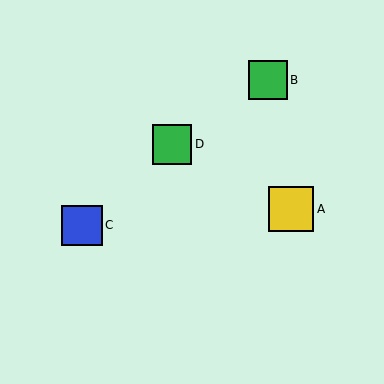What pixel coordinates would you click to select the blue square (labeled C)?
Click at (82, 225) to select the blue square C.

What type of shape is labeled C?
Shape C is a blue square.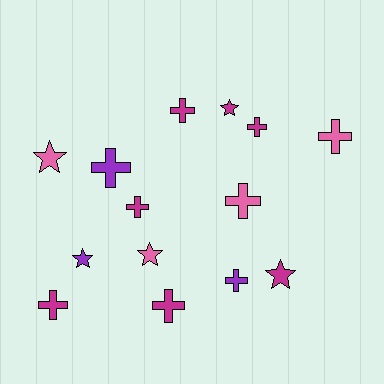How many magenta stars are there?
There are 2 magenta stars.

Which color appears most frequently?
Magenta, with 7 objects.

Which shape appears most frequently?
Cross, with 9 objects.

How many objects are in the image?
There are 14 objects.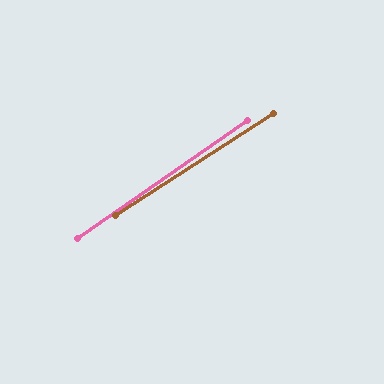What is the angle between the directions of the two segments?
Approximately 2 degrees.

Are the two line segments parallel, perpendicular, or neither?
Parallel — their directions differ by only 1.9°.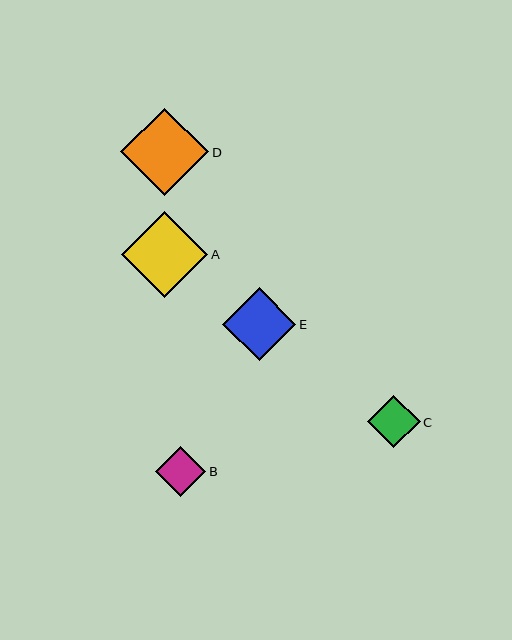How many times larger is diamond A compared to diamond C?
Diamond A is approximately 1.6 times the size of diamond C.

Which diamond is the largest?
Diamond D is the largest with a size of approximately 88 pixels.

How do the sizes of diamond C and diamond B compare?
Diamond C and diamond B are approximately the same size.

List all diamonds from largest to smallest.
From largest to smallest: D, A, E, C, B.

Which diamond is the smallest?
Diamond B is the smallest with a size of approximately 50 pixels.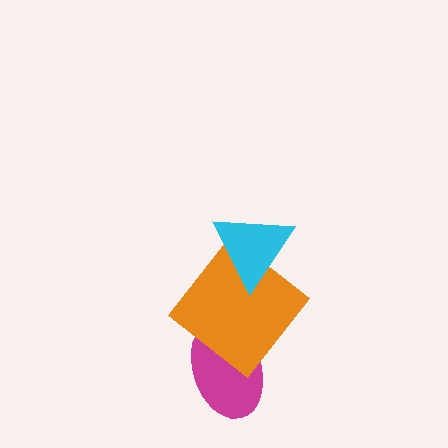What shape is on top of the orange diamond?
The cyan triangle is on top of the orange diamond.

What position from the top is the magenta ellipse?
The magenta ellipse is 3rd from the top.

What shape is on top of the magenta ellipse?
The orange diamond is on top of the magenta ellipse.